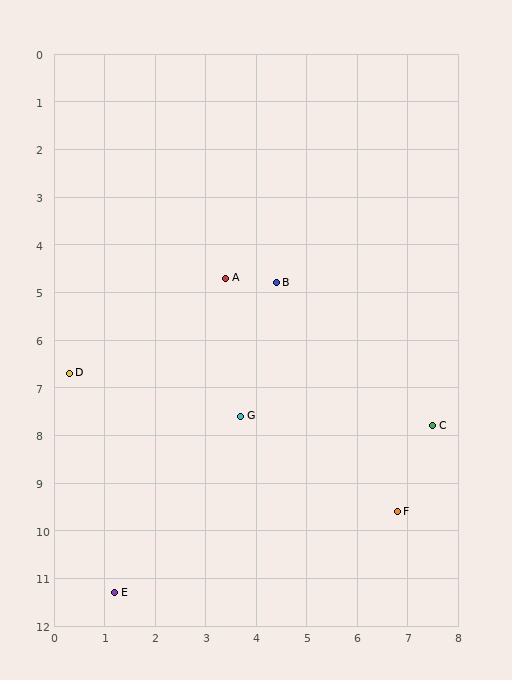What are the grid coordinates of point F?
Point F is at approximately (6.8, 9.6).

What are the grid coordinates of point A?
Point A is at approximately (3.4, 4.7).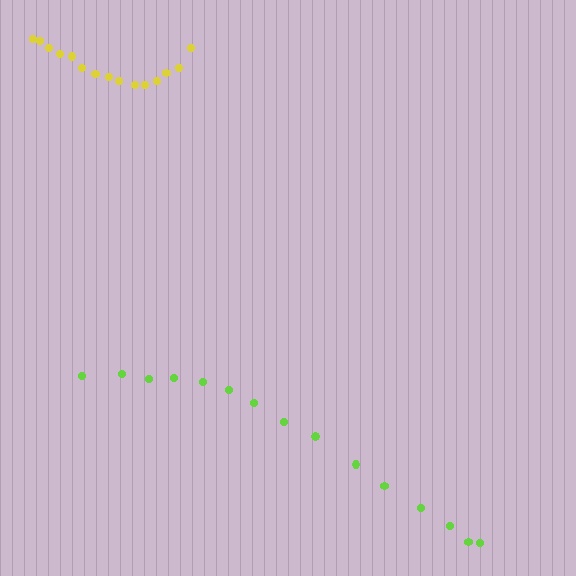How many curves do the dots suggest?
There are 2 distinct paths.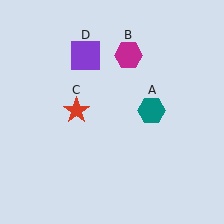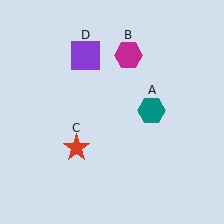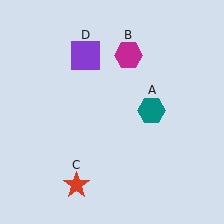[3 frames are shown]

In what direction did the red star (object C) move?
The red star (object C) moved down.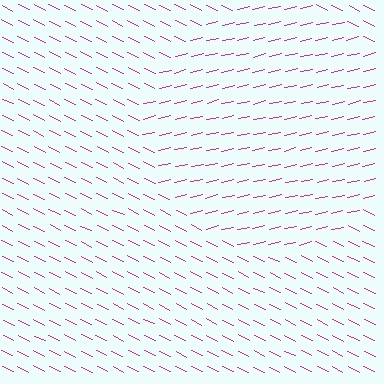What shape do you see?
I see a circle.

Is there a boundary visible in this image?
Yes, there is a texture boundary formed by a change in line orientation.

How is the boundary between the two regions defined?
The boundary is defined purely by a change in line orientation (approximately 39 degrees difference). All lines are the same color and thickness.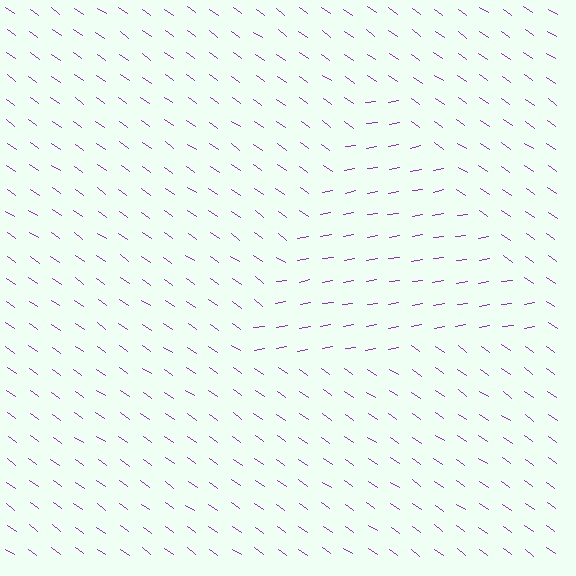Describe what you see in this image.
The image is filled with small purple line segments. A triangle region in the image has lines oriented differently from the surrounding lines, creating a visible texture boundary.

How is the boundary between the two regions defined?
The boundary is defined purely by a change in line orientation (approximately 45 degrees difference). All lines are the same color and thickness.